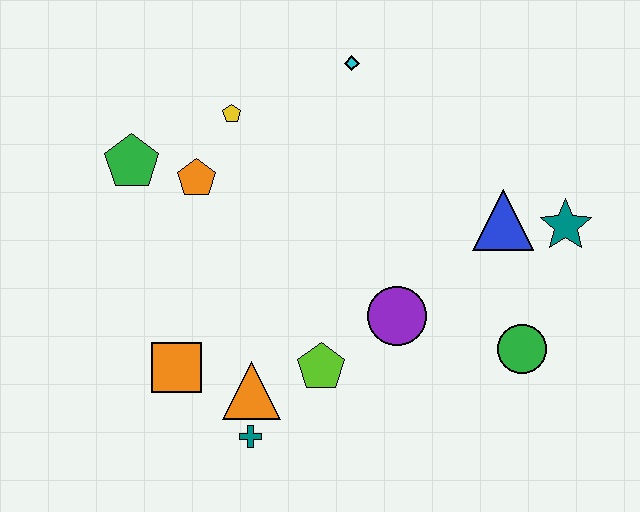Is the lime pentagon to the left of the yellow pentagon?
No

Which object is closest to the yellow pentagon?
The orange pentagon is closest to the yellow pentagon.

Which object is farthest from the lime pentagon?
The cyan diamond is farthest from the lime pentagon.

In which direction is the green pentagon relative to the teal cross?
The green pentagon is above the teal cross.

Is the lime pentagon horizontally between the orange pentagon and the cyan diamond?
Yes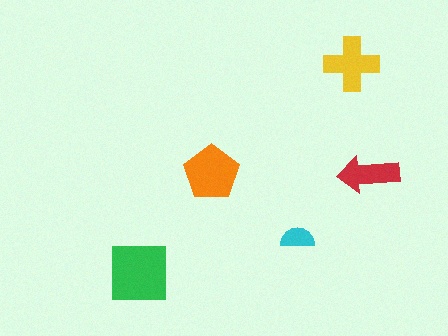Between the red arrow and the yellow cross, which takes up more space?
The yellow cross.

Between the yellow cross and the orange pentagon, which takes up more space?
The orange pentagon.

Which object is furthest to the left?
The green square is leftmost.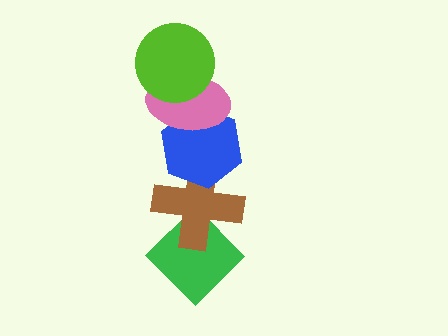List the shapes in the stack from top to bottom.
From top to bottom: the lime circle, the pink ellipse, the blue hexagon, the brown cross, the green diamond.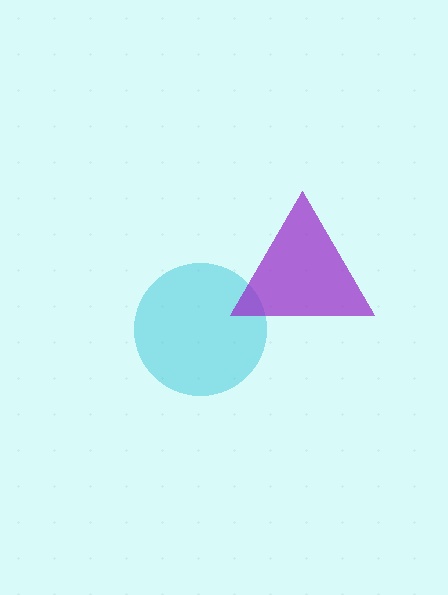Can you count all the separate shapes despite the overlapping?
Yes, there are 2 separate shapes.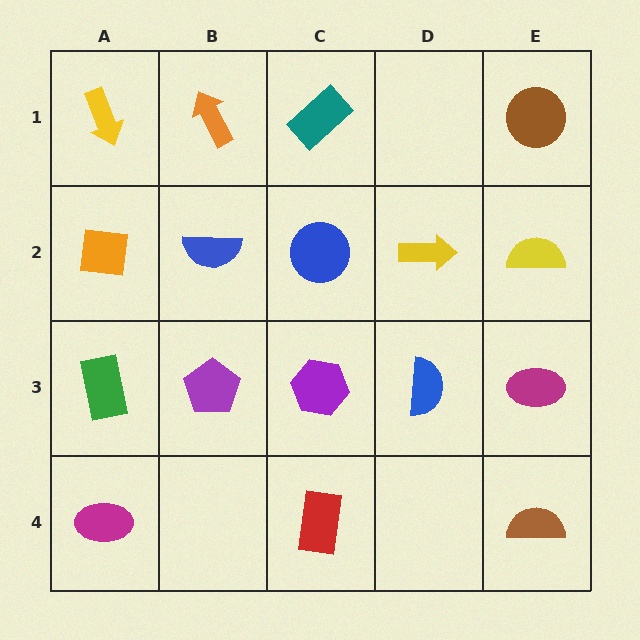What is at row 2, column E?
A yellow semicircle.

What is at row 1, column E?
A brown circle.